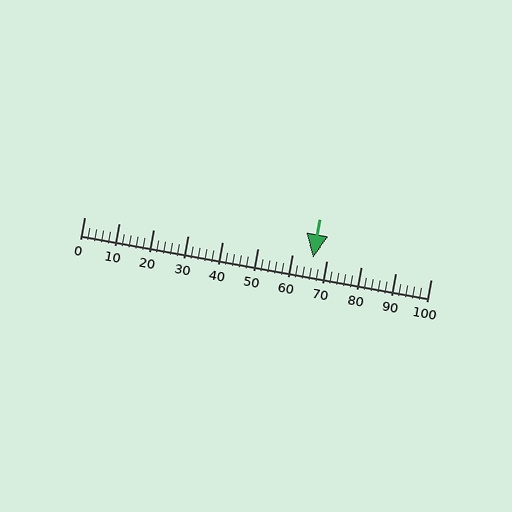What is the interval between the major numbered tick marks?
The major tick marks are spaced 10 units apart.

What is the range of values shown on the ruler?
The ruler shows values from 0 to 100.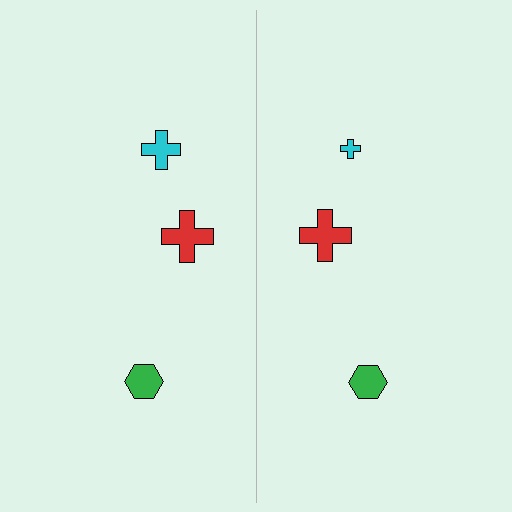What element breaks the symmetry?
The cyan cross on the right side has a different size than its mirror counterpart.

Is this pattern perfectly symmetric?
No, the pattern is not perfectly symmetric. The cyan cross on the right side has a different size than its mirror counterpart.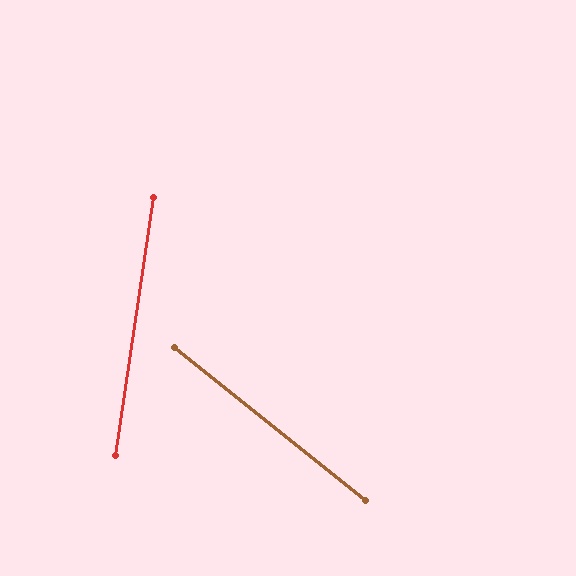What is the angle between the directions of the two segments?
Approximately 60 degrees.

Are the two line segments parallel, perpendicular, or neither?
Neither parallel nor perpendicular — they differ by about 60°.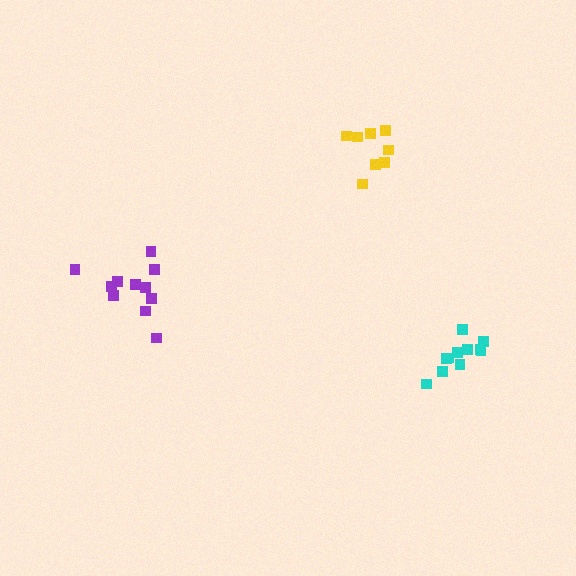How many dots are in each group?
Group 1: 11 dots, Group 2: 8 dots, Group 3: 11 dots (30 total).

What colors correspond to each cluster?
The clusters are colored: purple, yellow, cyan.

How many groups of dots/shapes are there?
There are 3 groups.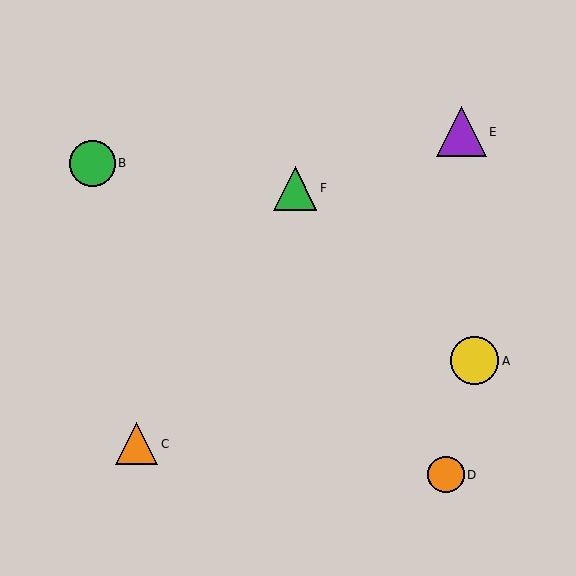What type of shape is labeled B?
Shape B is a green circle.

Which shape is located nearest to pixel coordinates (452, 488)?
The orange circle (labeled D) at (446, 475) is nearest to that location.